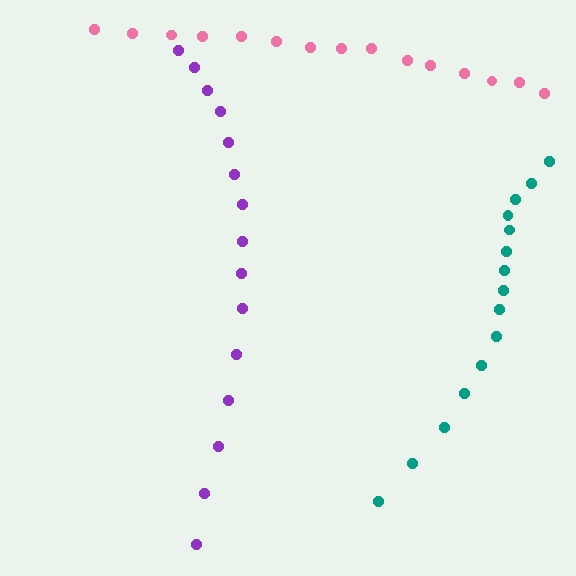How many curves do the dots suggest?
There are 3 distinct paths.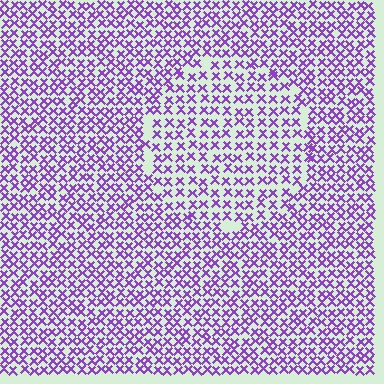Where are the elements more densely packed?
The elements are more densely packed outside the circle boundary.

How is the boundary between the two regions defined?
The boundary is defined by a change in element density (approximately 1.5x ratio). All elements are the same color, size, and shape.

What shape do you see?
I see a circle.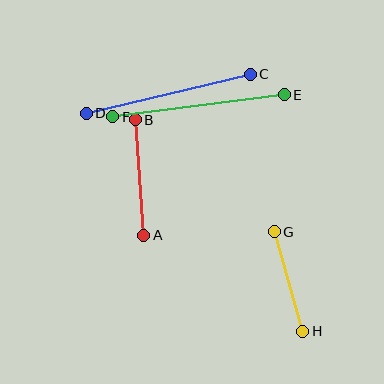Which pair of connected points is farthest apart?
Points E and F are farthest apart.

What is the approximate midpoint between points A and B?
The midpoint is at approximately (140, 178) pixels.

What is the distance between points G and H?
The distance is approximately 103 pixels.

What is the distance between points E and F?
The distance is approximately 173 pixels.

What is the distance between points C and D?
The distance is approximately 169 pixels.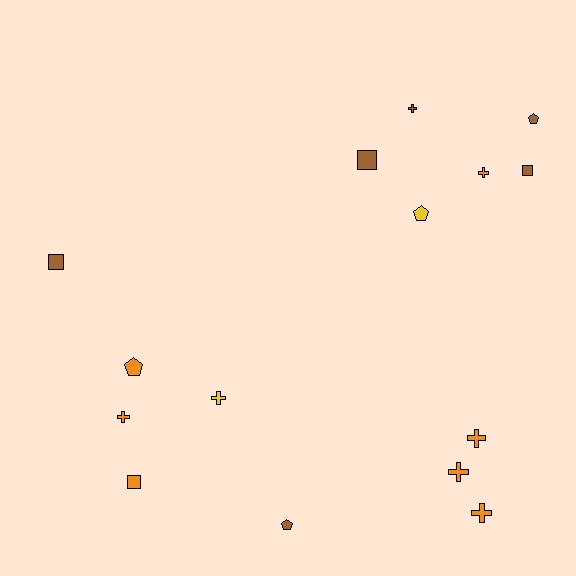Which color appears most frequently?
Orange, with 7 objects.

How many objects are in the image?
There are 15 objects.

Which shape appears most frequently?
Cross, with 7 objects.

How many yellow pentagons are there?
There is 1 yellow pentagon.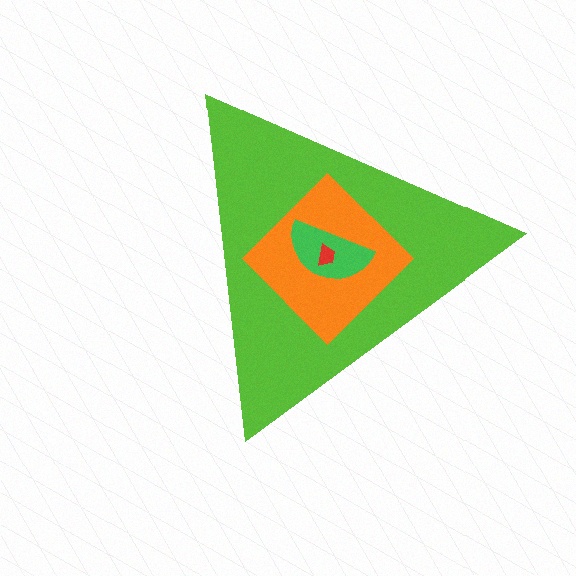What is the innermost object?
The red trapezoid.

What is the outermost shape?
The lime triangle.